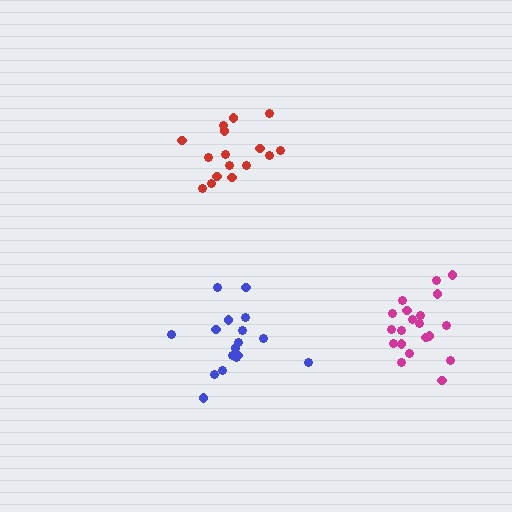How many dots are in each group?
Group 1: 16 dots, Group 2: 17 dots, Group 3: 20 dots (53 total).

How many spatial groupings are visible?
There are 3 spatial groupings.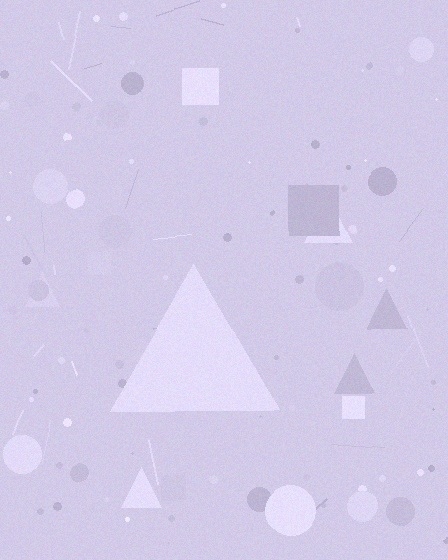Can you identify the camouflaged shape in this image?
The camouflaged shape is a triangle.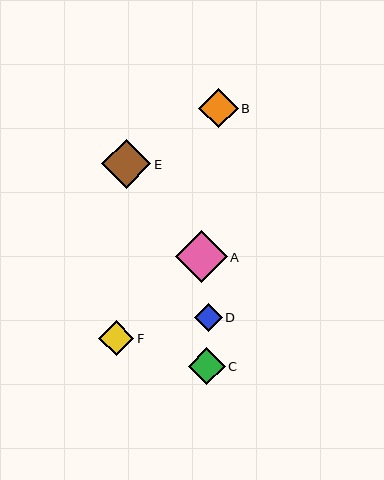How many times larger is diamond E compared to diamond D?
Diamond E is approximately 1.7 times the size of diamond D.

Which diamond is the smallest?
Diamond D is the smallest with a size of approximately 28 pixels.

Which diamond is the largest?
Diamond A is the largest with a size of approximately 52 pixels.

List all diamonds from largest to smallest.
From largest to smallest: A, E, B, C, F, D.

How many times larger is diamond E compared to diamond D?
Diamond E is approximately 1.7 times the size of diamond D.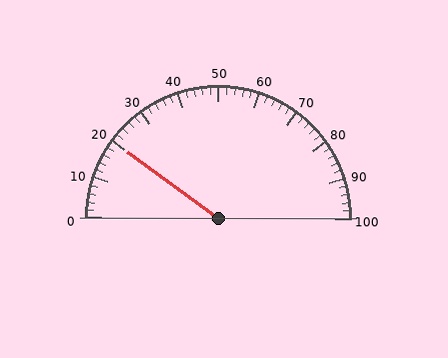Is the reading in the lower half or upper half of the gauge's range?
The reading is in the lower half of the range (0 to 100).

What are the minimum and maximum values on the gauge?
The gauge ranges from 0 to 100.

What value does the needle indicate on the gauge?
The needle indicates approximately 20.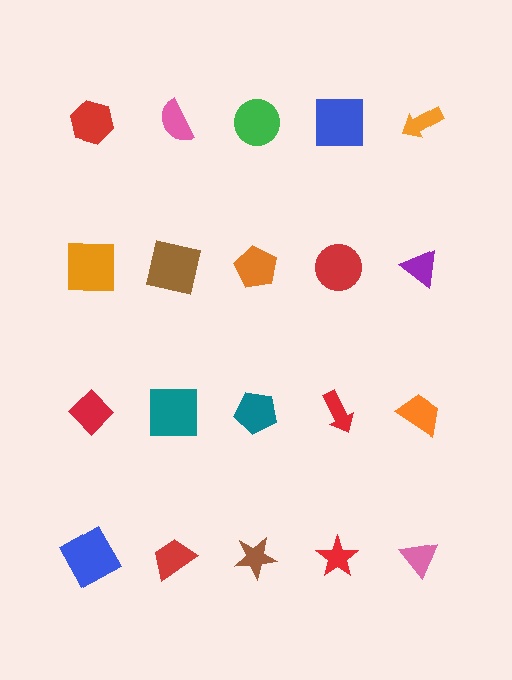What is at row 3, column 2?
A teal square.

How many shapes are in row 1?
5 shapes.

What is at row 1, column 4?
A blue square.